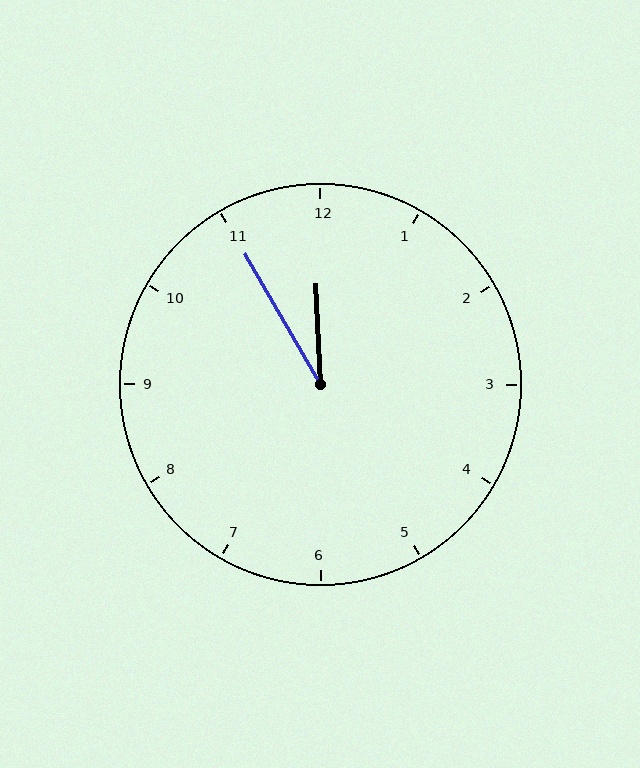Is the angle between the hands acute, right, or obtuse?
It is acute.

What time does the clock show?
11:55.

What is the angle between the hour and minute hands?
Approximately 28 degrees.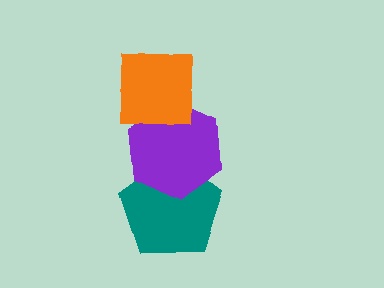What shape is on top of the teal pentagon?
The purple hexagon is on top of the teal pentagon.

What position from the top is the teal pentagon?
The teal pentagon is 3rd from the top.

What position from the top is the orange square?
The orange square is 1st from the top.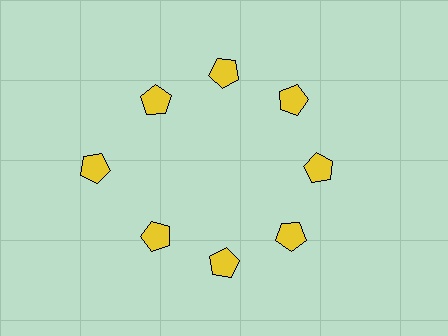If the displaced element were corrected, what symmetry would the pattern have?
It would have 8-fold rotational symmetry — the pattern would map onto itself every 45 degrees.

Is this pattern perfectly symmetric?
No. The 8 yellow pentagons are arranged in a ring, but one element near the 9 o'clock position is pushed outward from the center, breaking the 8-fold rotational symmetry.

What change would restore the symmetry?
The symmetry would be restored by moving it inward, back onto the ring so that all 8 pentagons sit at equal angles and equal distance from the center.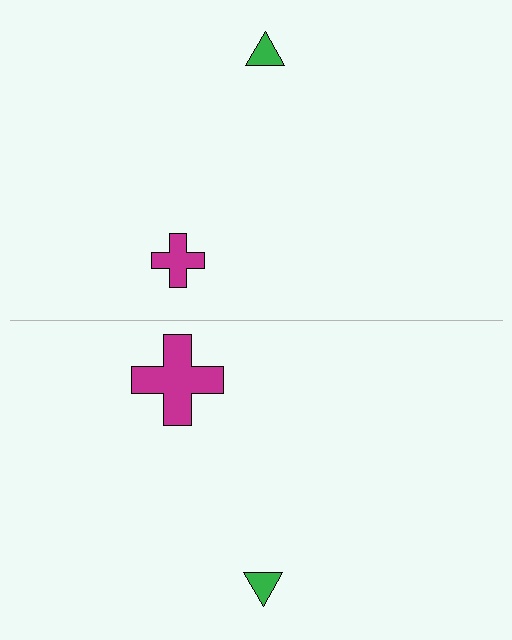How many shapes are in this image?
There are 4 shapes in this image.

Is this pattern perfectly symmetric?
No, the pattern is not perfectly symmetric. The magenta cross on the bottom side has a different size than its mirror counterpart.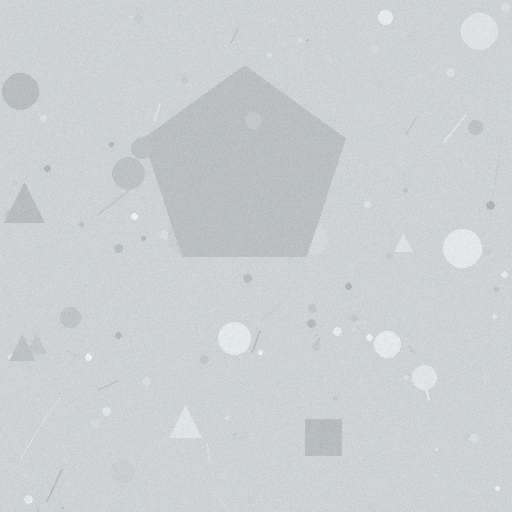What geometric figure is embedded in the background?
A pentagon is embedded in the background.